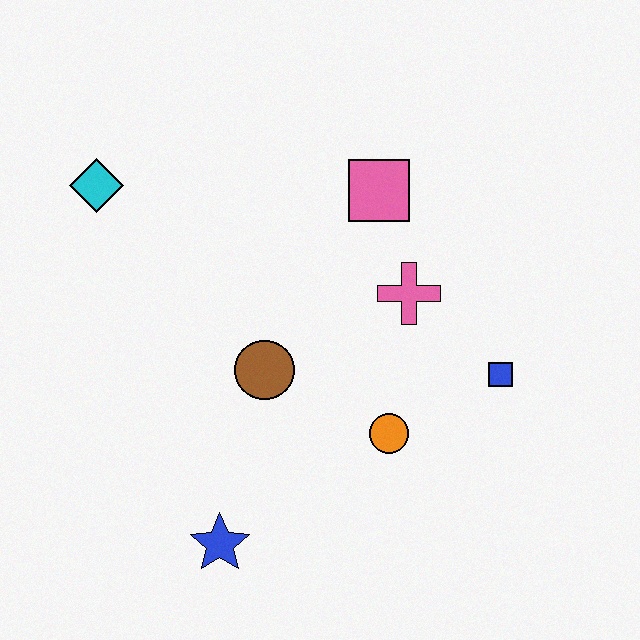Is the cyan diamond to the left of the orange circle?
Yes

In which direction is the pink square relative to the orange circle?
The pink square is above the orange circle.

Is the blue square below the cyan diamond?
Yes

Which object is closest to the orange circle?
The blue square is closest to the orange circle.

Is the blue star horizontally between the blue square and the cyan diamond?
Yes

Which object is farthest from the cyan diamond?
The blue square is farthest from the cyan diamond.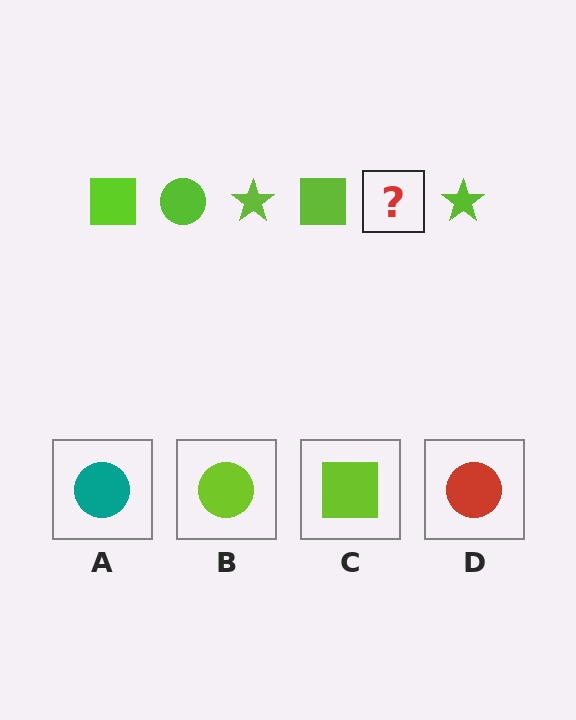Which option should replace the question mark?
Option B.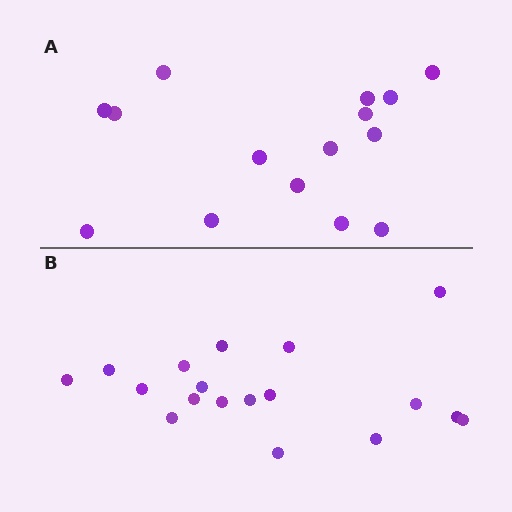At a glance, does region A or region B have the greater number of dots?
Region B (the bottom region) has more dots.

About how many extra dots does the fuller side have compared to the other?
Region B has just a few more — roughly 2 or 3 more dots than region A.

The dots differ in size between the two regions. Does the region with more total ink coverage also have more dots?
No. Region A has more total ink coverage because its dots are larger, but region B actually contains more individual dots. Total area can be misleading — the number of items is what matters here.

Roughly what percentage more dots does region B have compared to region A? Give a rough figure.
About 20% more.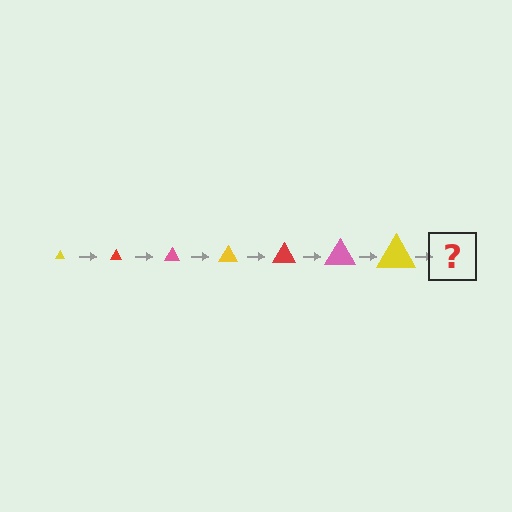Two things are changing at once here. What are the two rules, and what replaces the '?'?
The two rules are that the triangle grows larger each step and the color cycles through yellow, red, and pink. The '?' should be a red triangle, larger than the previous one.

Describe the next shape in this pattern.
It should be a red triangle, larger than the previous one.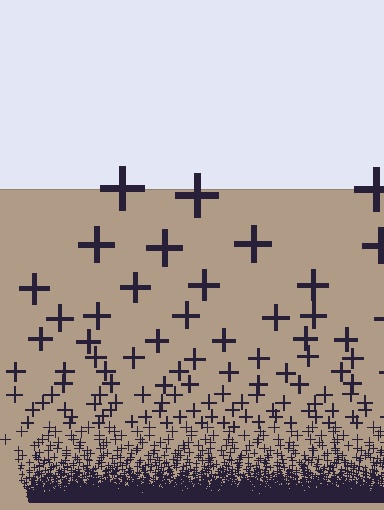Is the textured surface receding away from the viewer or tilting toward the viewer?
The surface appears to tilt toward the viewer. Texture elements get larger and sparser toward the top.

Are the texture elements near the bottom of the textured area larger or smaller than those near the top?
Smaller. The gradient is inverted — elements near the bottom are smaller and denser.